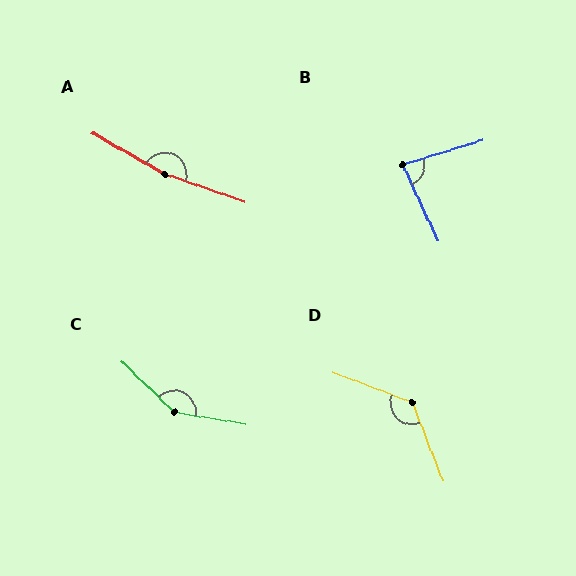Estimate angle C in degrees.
Approximately 146 degrees.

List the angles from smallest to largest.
B (82°), D (132°), C (146°), A (170°).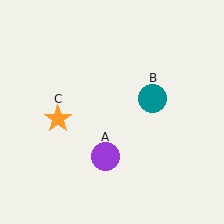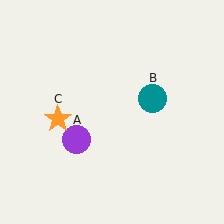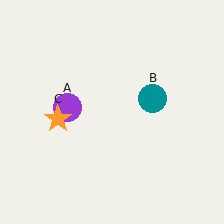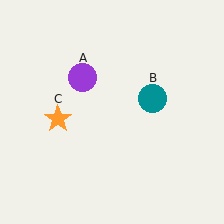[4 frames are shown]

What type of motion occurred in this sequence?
The purple circle (object A) rotated clockwise around the center of the scene.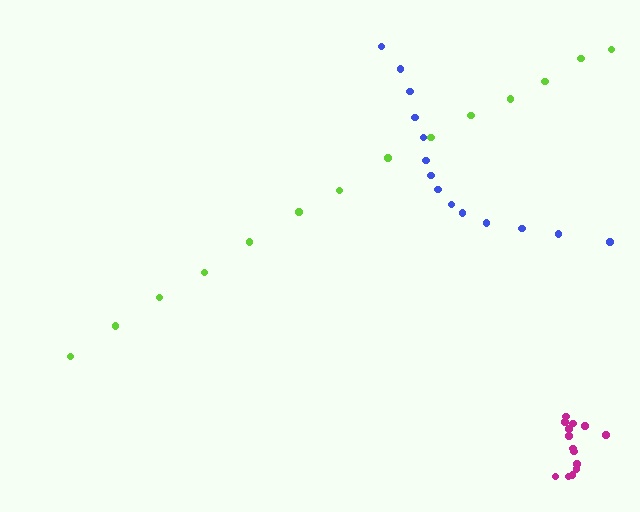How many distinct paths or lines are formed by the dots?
There are 3 distinct paths.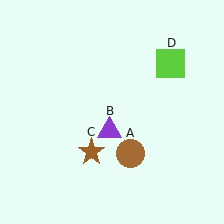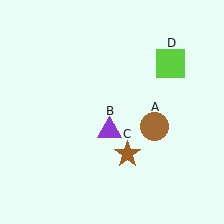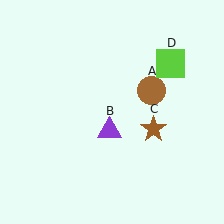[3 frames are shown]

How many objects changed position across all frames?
2 objects changed position: brown circle (object A), brown star (object C).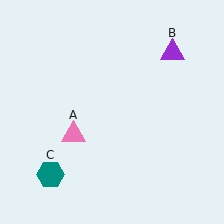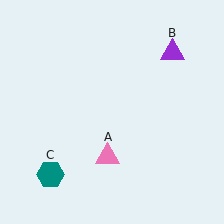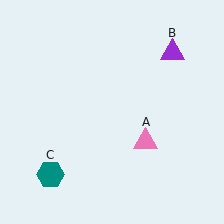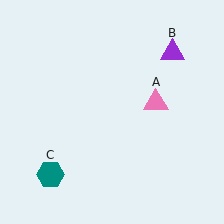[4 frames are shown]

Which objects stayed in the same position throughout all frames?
Purple triangle (object B) and teal hexagon (object C) remained stationary.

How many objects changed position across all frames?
1 object changed position: pink triangle (object A).